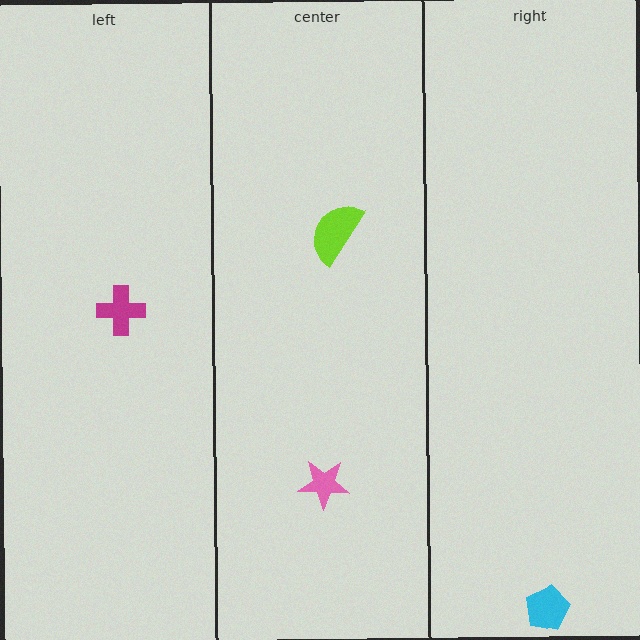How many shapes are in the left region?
1.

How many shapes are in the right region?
1.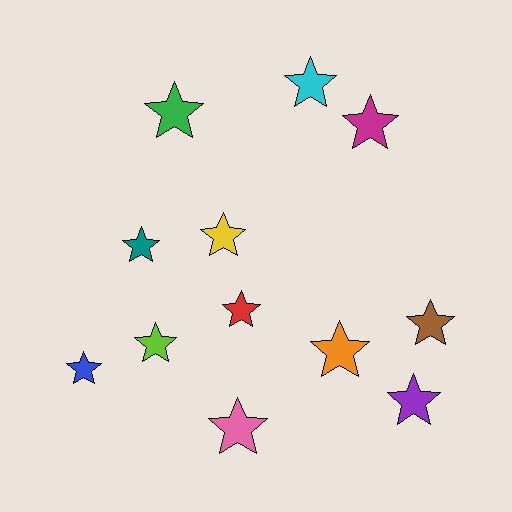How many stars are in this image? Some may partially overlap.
There are 12 stars.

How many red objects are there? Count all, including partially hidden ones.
There is 1 red object.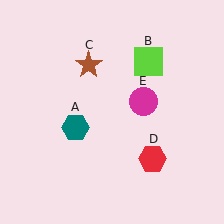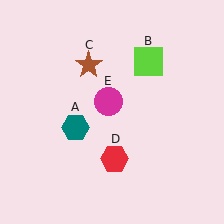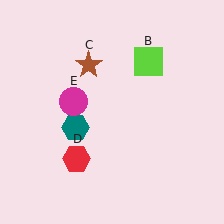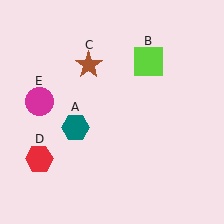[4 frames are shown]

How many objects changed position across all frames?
2 objects changed position: red hexagon (object D), magenta circle (object E).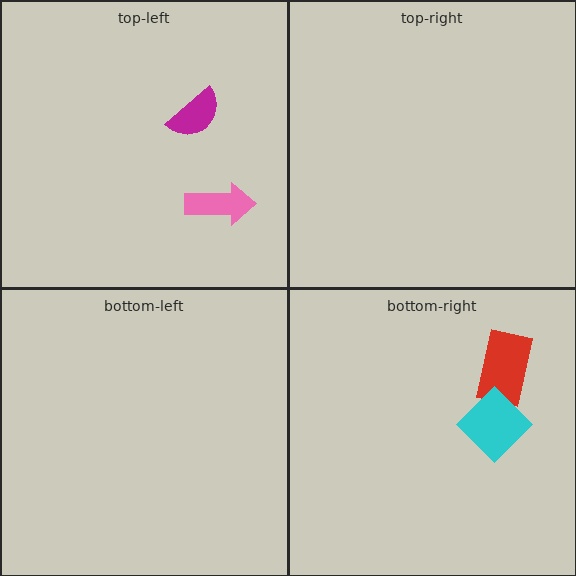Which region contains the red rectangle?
The bottom-right region.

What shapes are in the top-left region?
The pink arrow, the magenta semicircle.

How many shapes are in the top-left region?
2.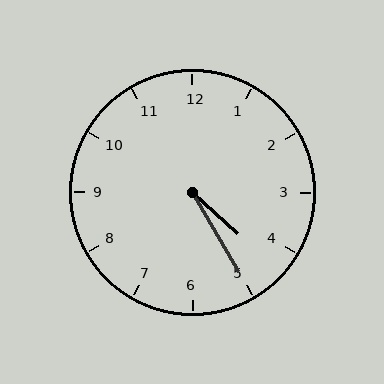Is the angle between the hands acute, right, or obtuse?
It is acute.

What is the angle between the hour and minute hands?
Approximately 18 degrees.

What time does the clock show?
4:25.